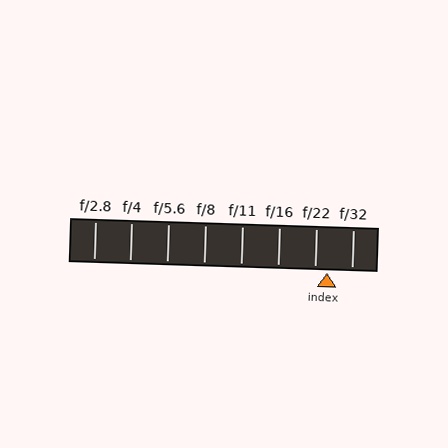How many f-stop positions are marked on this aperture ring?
There are 8 f-stop positions marked.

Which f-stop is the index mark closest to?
The index mark is closest to f/22.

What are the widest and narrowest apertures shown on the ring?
The widest aperture shown is f/2.8 and the narrowest is f/32.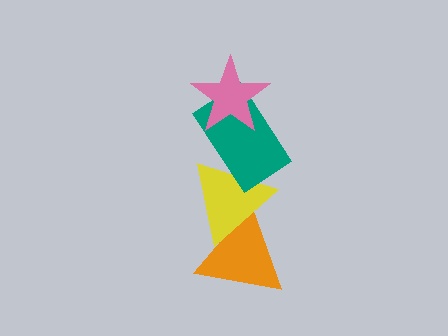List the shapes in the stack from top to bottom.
From top to bottom: the pink star, the teal rectangle, the yellow triangle, the orange triangle.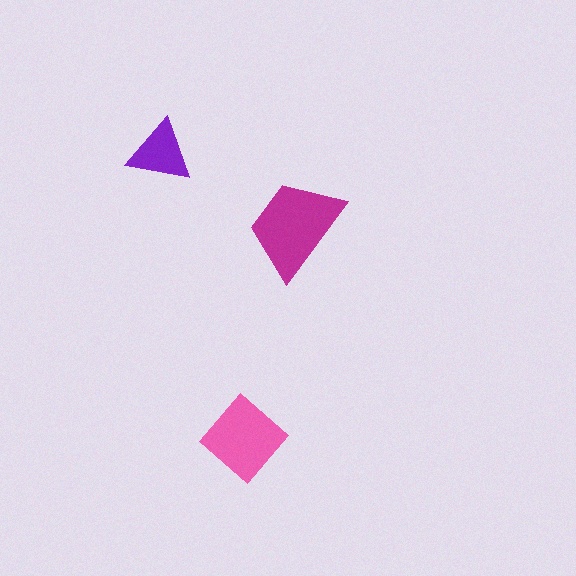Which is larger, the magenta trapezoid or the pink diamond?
The magenta trapezoid.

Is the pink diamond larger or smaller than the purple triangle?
Larger.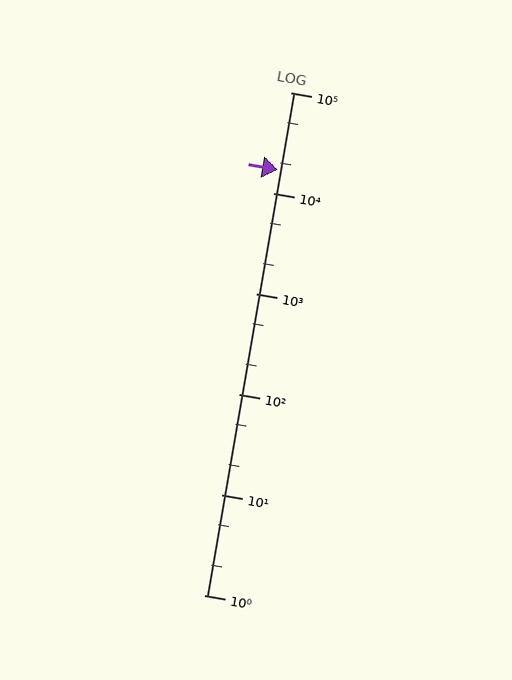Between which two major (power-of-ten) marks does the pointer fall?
The pointer is between 10000 and 100000.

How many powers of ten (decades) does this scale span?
The scale spans 5 decades, from 1 to 100000.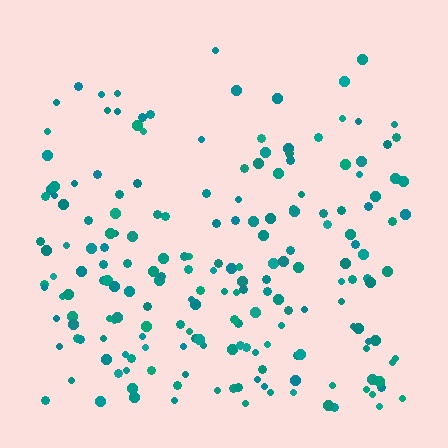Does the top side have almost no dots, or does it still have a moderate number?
Still a moderate number, just noticeably fewer than the bottom.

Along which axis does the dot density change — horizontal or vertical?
Vertical.